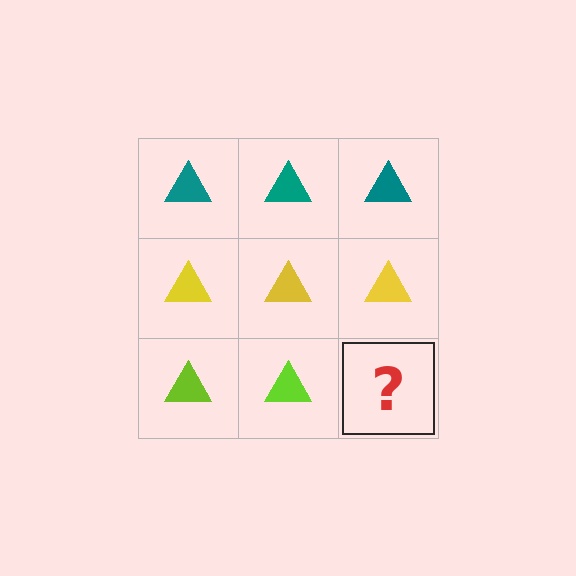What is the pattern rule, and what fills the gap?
The rule is that each row has a consistent color. The gap should be filled with a lime triangle.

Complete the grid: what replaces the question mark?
The question mark should be replaced with a lime triangle.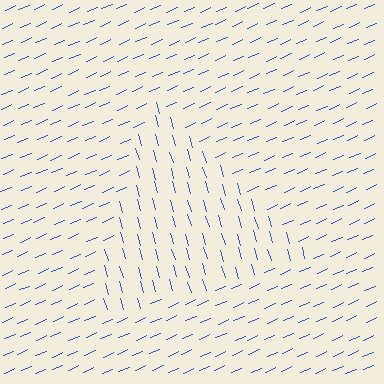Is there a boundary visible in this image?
Yes, there is a texture boundary formed by a change in line orientation.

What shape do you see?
I see a triangle.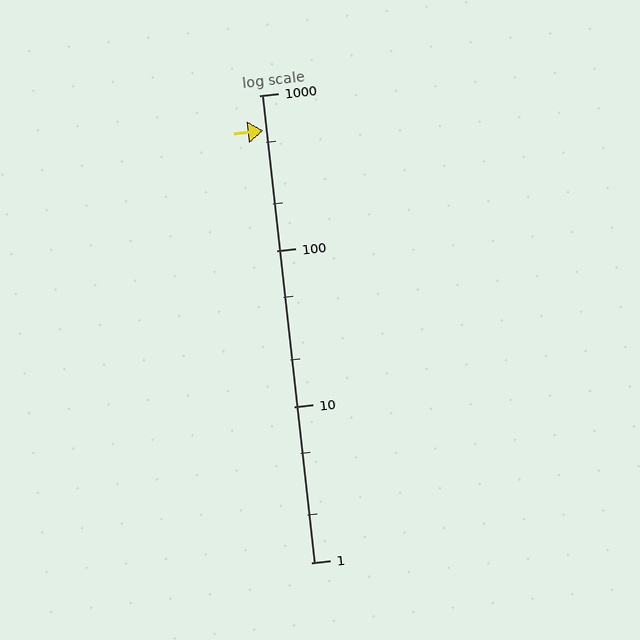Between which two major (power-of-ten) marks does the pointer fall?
The pointer is between 100 and 1000.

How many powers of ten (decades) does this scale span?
The scale spans 3 decades, from 1 to 1000.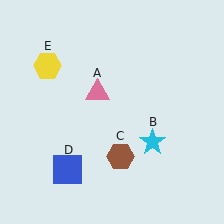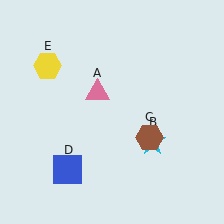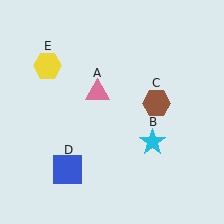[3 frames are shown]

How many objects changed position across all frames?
1 object changed position: brown hexagon (object C).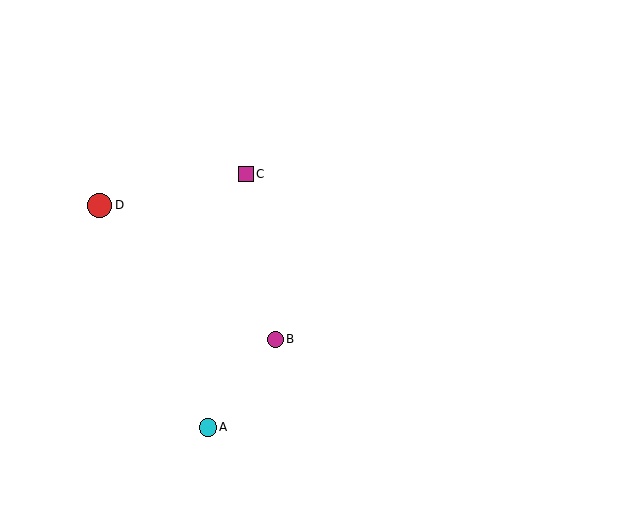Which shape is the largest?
The red circle (labeled D) is the largest.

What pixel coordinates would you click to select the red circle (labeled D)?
Click at (100, 205) to select the red circle D.